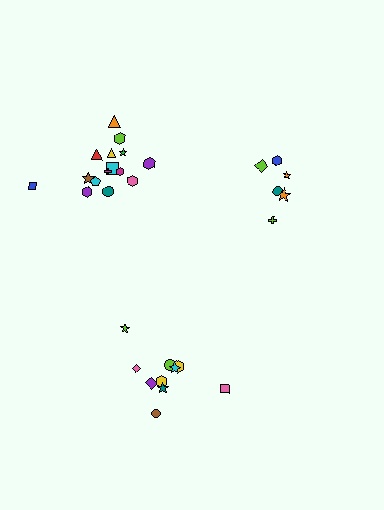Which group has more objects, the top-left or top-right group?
The top-left group.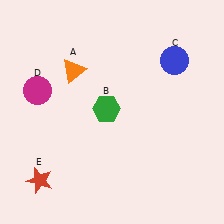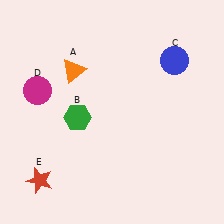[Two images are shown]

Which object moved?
The green hexagon (B) moved left.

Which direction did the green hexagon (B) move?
The green hexagon (B) moved left.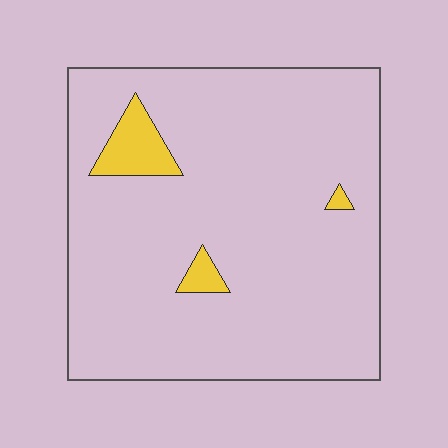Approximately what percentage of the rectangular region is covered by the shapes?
Approximately 5%.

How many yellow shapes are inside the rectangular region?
3.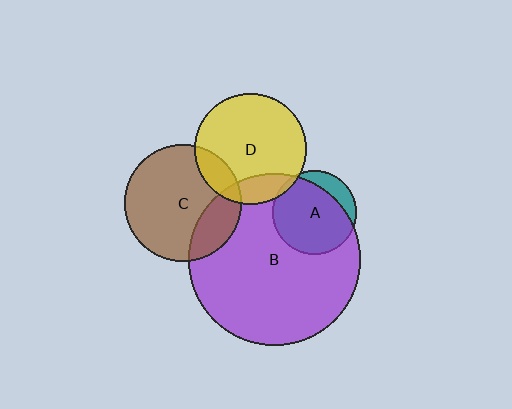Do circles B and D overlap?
Yes.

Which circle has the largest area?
Circle B (purple).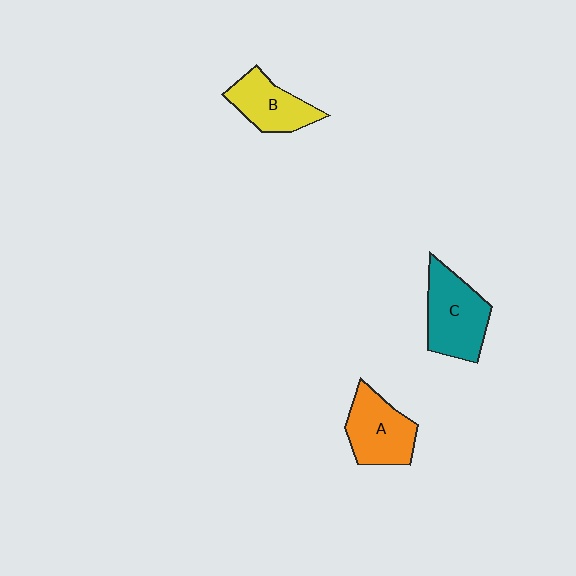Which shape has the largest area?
Shape C (teal).